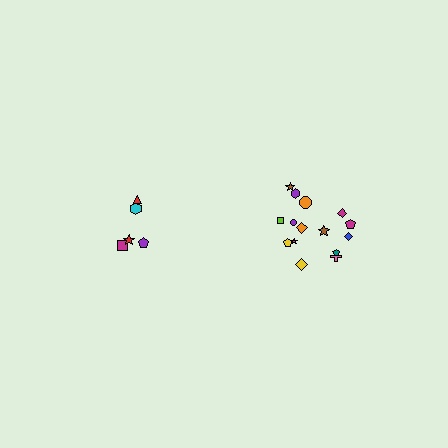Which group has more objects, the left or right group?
The right group.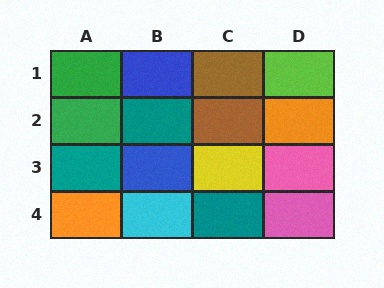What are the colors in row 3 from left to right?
Teal, blue, yellow, pink.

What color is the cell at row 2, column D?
Orange.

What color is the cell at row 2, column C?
Brown.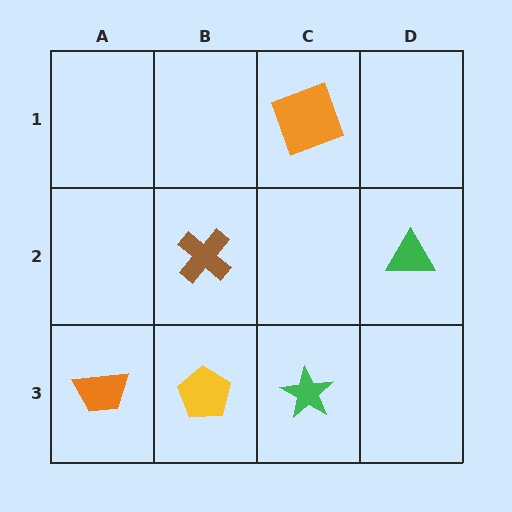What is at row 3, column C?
A green star.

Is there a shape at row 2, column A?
No, that cell is empty.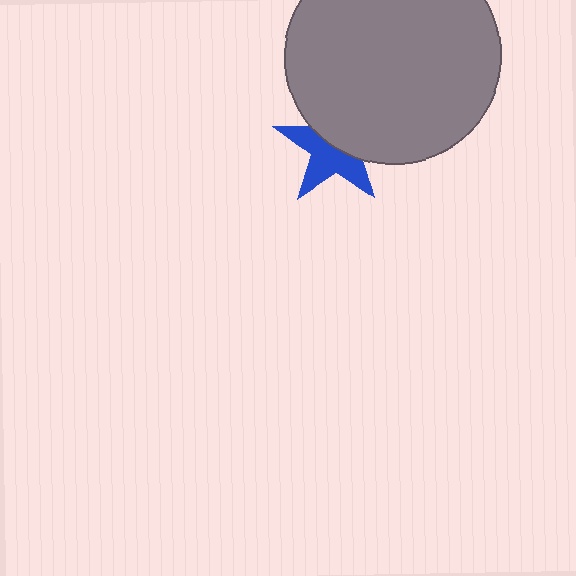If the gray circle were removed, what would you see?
You would see the complete blue star.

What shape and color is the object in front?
The object in front is a gray circle.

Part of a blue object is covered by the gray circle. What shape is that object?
It is a star.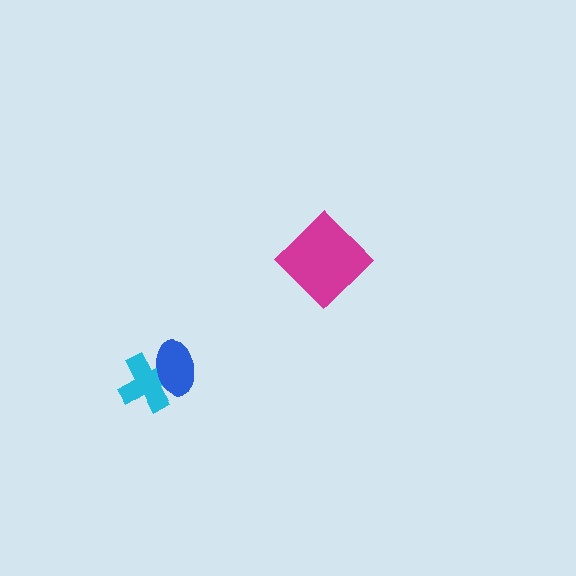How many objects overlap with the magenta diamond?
0 objects overlap with the magenta diamond.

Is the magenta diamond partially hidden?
No, no other shape covers it.